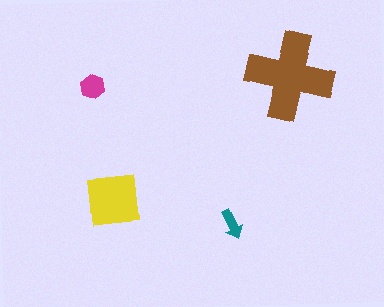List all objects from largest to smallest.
The brown cross, the yellow square, the magenta hexagon, the teal arrow.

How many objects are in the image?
There are 4 objects in the image.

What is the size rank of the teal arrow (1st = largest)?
4th.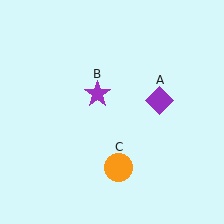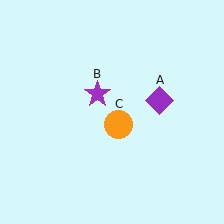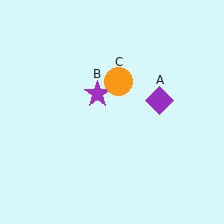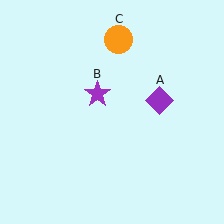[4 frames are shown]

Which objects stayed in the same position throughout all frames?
Purple diamond (object A) and purple star (object B) remained stationary.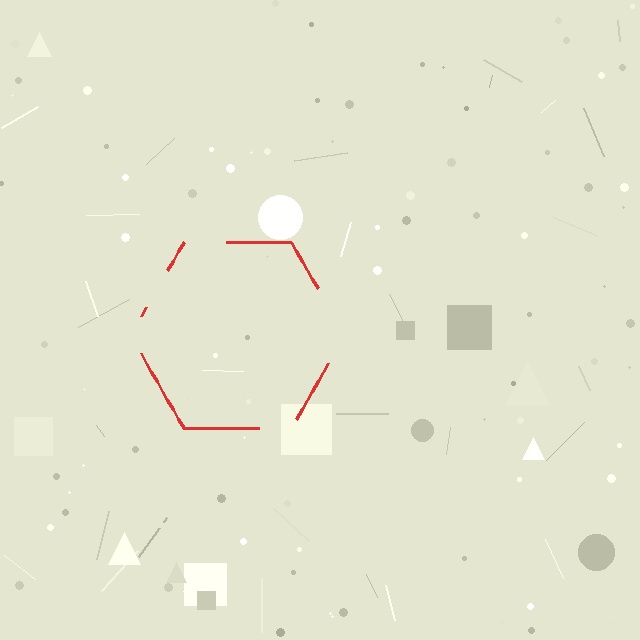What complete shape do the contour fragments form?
The contour fragments form a hexagon.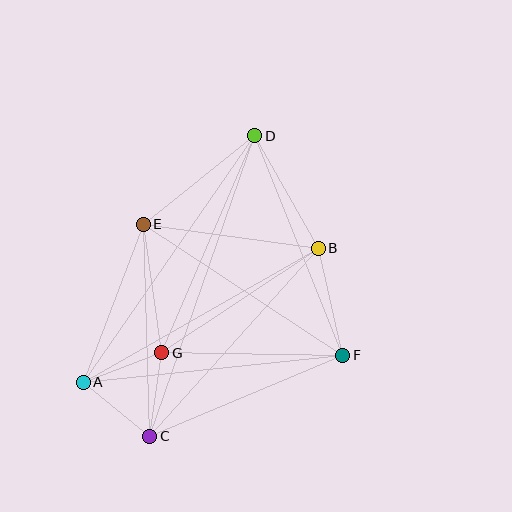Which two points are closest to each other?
Points A and G are closest to each other.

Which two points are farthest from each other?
Points C and D are farthest from each other.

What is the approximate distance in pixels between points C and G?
The distance between C and G is approximately 84 pixels.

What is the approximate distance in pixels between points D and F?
The distance between D and F is approximately 237 pixels.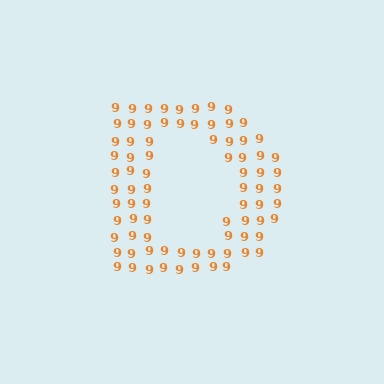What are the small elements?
The small elements are digit 9's.